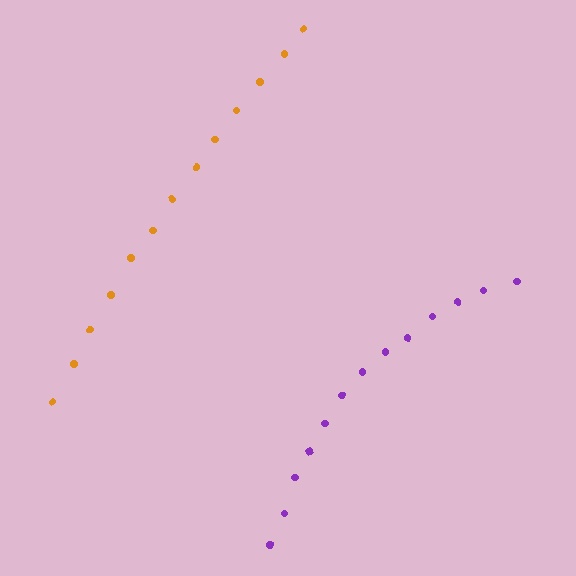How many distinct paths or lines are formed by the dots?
There are 2 distinct paths.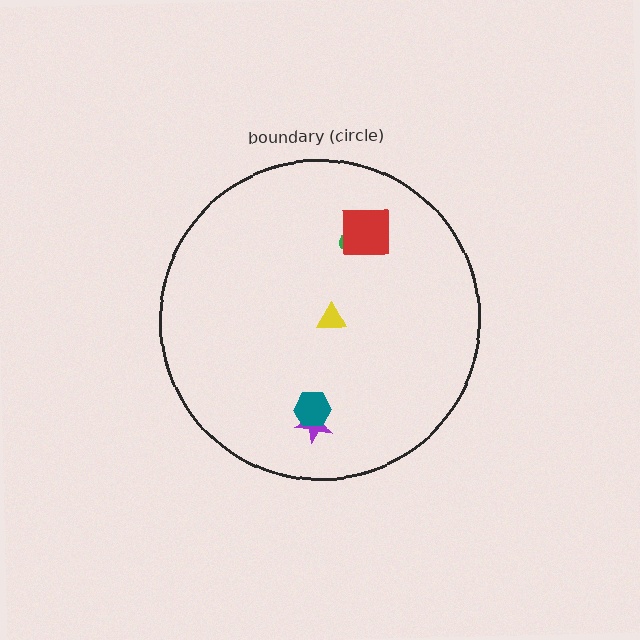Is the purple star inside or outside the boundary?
Inside.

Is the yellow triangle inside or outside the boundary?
Inside.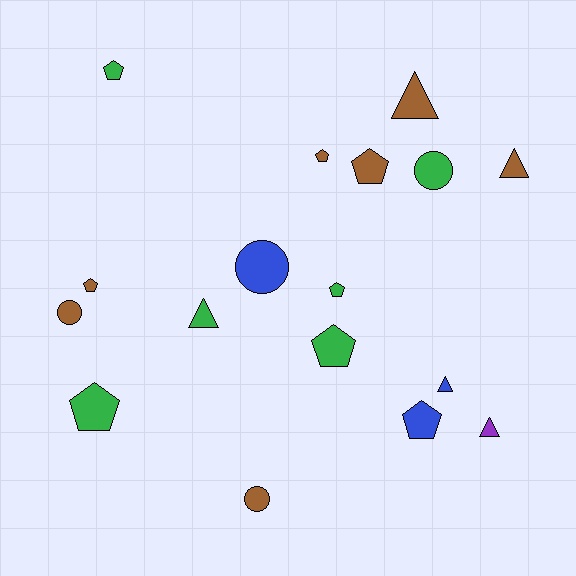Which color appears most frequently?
Brown, with 7 objects.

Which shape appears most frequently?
Pentagon, with 8 objects.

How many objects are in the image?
There are 17 objects.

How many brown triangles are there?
There are 2 brown triangles.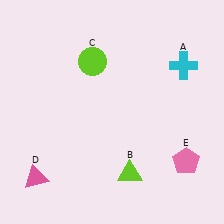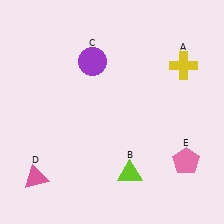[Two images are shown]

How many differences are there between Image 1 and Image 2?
There are 2 differences between the two images.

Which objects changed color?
A changed from cyan to yellow. C changed from lime to purple.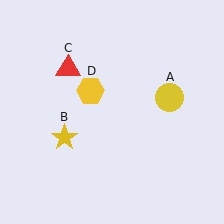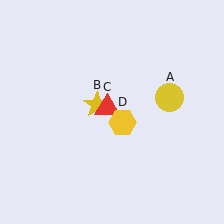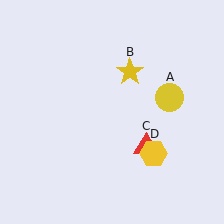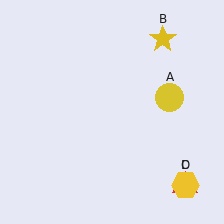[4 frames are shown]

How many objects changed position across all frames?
3 objects changed position: yellow star (object B), red triangle (object C), yellow hexagon (object D).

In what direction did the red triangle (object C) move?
The red triangle (object C) moved down and to the right.